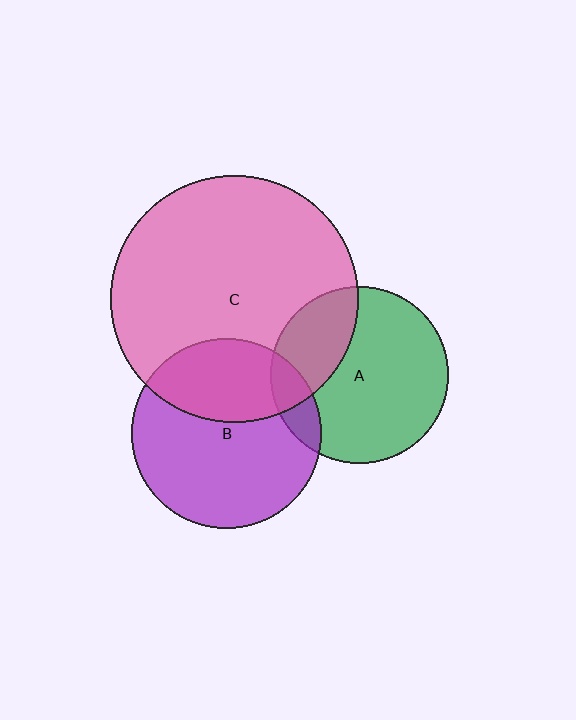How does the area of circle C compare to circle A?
Approximately 1.9 times.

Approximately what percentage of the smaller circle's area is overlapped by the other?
Approximately 10%.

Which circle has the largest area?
Circle C (pink).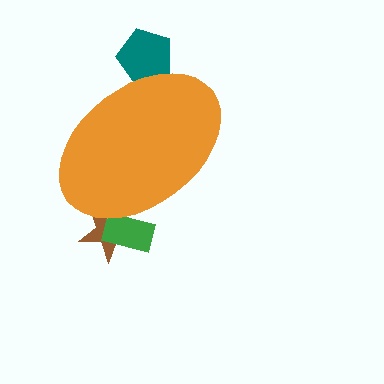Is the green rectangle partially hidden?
Yes, the green rectangle is partially hidden behind the orange ellipse.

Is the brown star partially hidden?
Yes, the brown star is partially hidden behind the orange ellipse.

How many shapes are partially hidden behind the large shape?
3 shapes are partially hidden.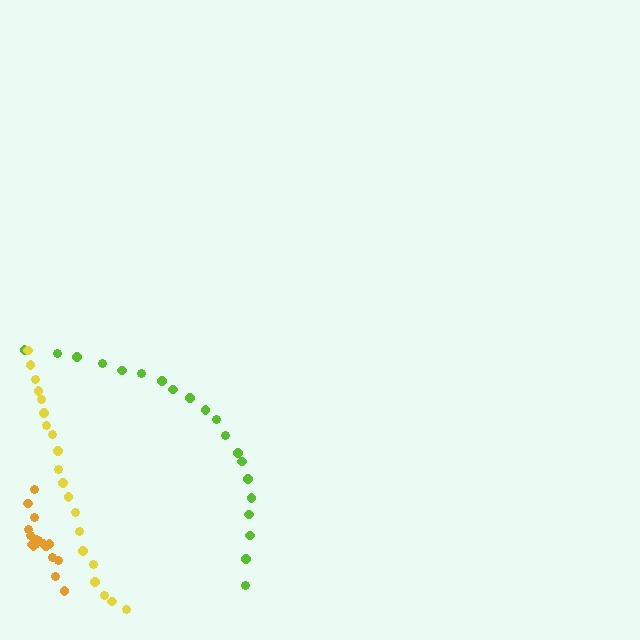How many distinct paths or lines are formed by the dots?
There are 3 distinct paths.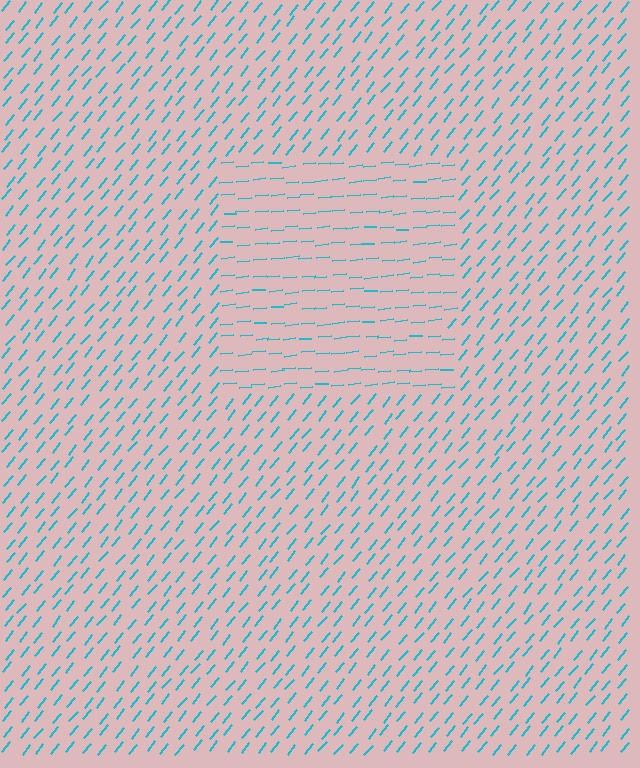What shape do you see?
I see a rectangle.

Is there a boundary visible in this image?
Yes, there is a texture boundary formed by a change in line orientation.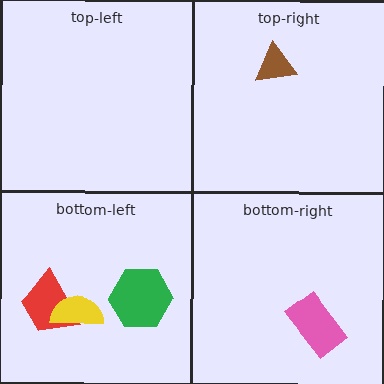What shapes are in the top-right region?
The brown triangle.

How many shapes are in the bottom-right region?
1.